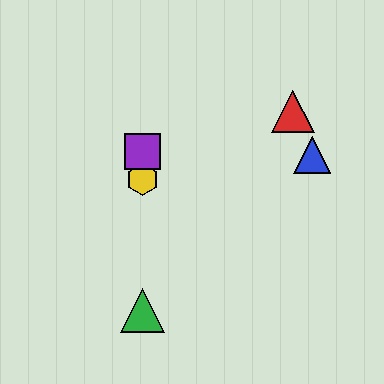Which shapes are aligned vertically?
The green triangle, the yellow hexagon, the purple square are aligned vertically.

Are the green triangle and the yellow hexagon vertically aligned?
Yes, both are at x≈143.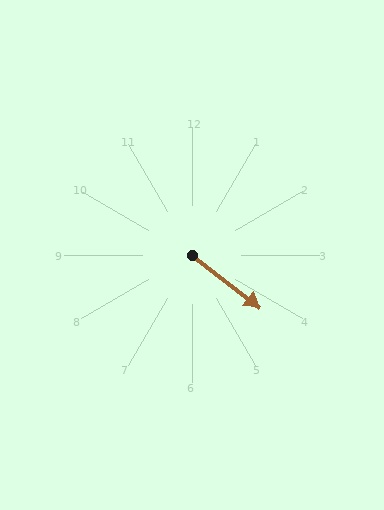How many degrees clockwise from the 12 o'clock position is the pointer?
Approximately 128 degrees.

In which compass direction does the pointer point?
Southeast.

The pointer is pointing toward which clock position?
Roughly 4 o'clock.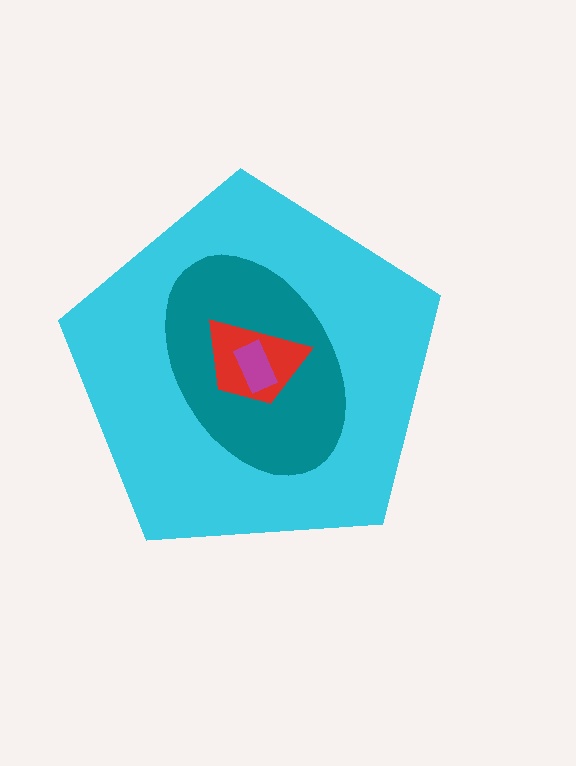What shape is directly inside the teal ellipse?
The red trapezoid.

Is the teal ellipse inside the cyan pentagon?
Yes.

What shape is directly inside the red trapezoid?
The magenta rectangle.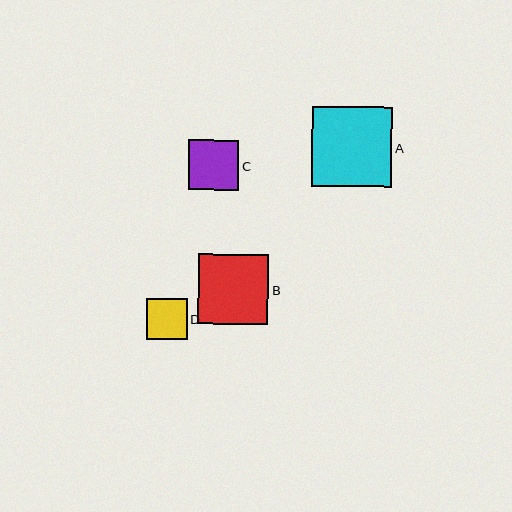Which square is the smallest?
Square D is the smallest with a size of approximately 41 pixels.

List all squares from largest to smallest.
From largest to smallest: A, B, C, D.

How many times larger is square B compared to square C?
Square B is approximately 1.4 times the size of square C.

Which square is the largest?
Square A is the largest with a size of approximately 81 pixels.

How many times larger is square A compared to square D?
Square A is approximately 2.0 times the size of square D.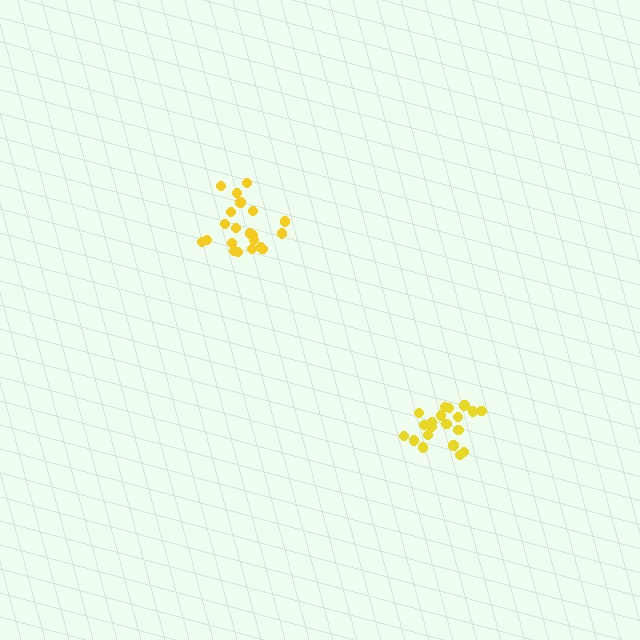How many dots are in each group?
Group 1: 21 dots, Group 2: 21 dots (42 total).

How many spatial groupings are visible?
There are 2 spatial groupings.